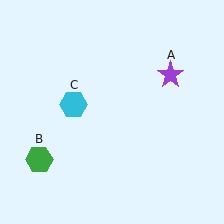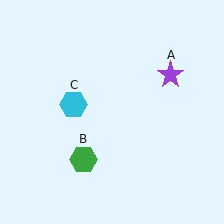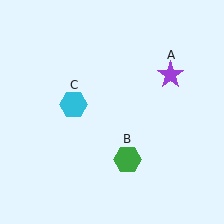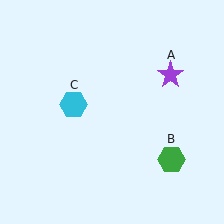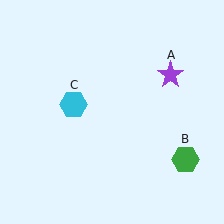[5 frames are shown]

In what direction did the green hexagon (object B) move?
The green hexagon (object B) moved right.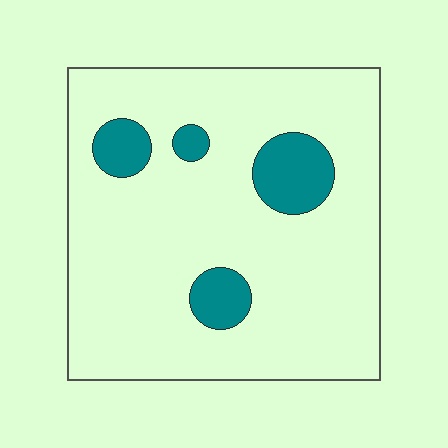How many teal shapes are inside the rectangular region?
4.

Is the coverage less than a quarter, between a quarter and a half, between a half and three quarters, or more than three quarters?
Less than a quarter.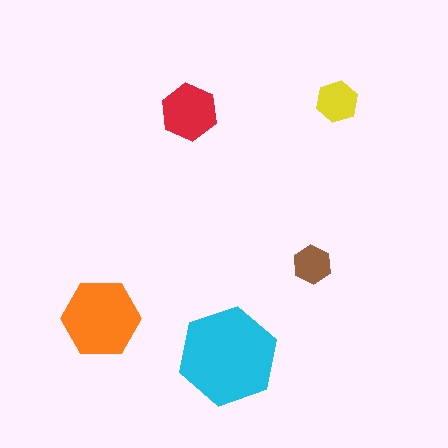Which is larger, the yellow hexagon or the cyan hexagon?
The cyan one.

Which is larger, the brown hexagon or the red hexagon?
The red one.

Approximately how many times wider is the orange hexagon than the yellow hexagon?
About 2 times wider.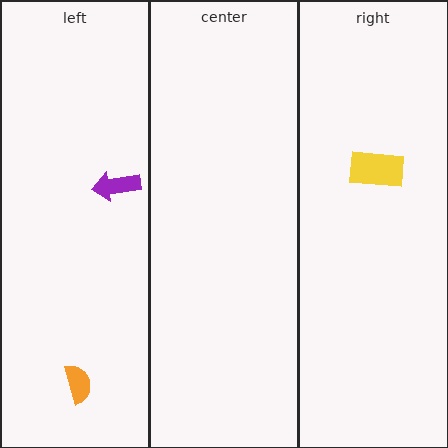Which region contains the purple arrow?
The left region.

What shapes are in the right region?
The yellow rectangle.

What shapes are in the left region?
The purple arrow, the orange semicircle.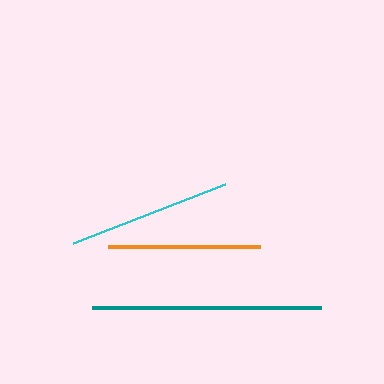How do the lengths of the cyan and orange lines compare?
The cyan and orange lines are approximately the same length.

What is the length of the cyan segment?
The cyan segment is approximately 163 pixels long.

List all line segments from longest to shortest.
From longest to shortest: teal, cyan, orange.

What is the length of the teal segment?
The teal segment is approximately 229 pixels long.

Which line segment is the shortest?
The orange line is the shortest at approximately 152 pixels.